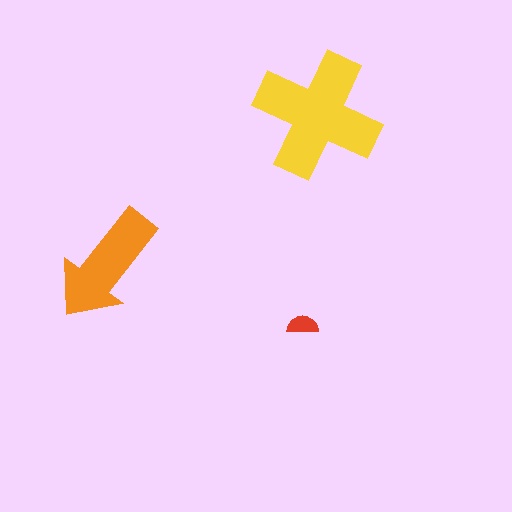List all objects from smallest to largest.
The red semicircle, the orange arrow, the yellow cross.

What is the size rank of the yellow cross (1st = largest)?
1st.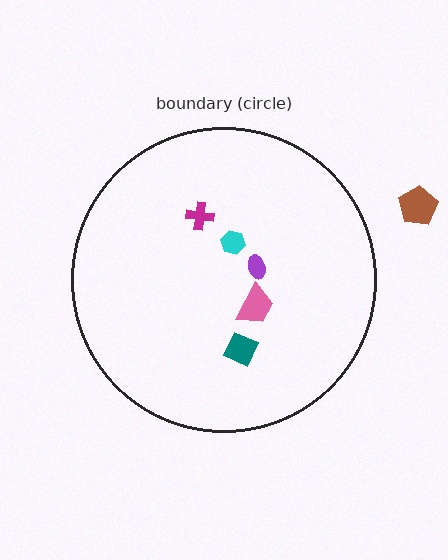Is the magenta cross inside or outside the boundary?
Inside.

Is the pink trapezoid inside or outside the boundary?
Inside.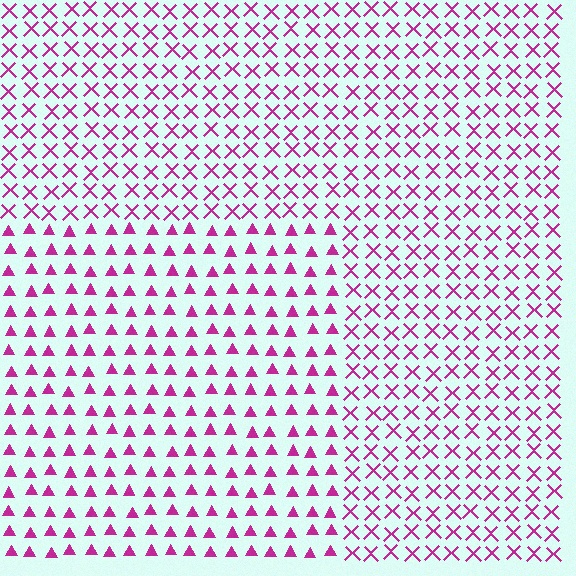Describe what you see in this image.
The image is filled with small magenta elements arranged in a uniform grid. A rectangle-shaped region contains triangles, while the surrounding area contains X marks. The boundary is defined purely by the change in element shape.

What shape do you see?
I see a rectangle.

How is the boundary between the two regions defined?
The boundary is defined by a change in element shape: triangles inside vs. X marks outside. All elements share the same color and spacing.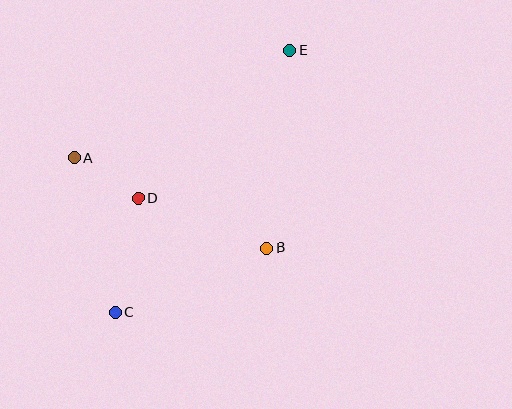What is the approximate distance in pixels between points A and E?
The distance between A and E is approximately 241 pixels.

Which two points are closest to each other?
Points A and D are closest to each other.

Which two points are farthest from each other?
Points C and E are farthest from each other.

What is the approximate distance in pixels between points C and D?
The distance between C and D is approximately 117 pixels.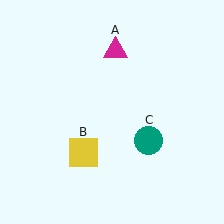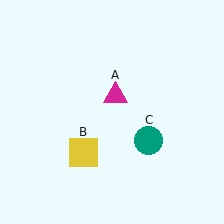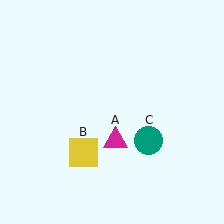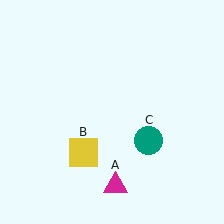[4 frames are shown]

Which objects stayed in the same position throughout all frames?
Yellow square (object B) and teal circle (object C) remained stationary.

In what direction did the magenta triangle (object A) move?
The magenta triangle (object A) moved down.